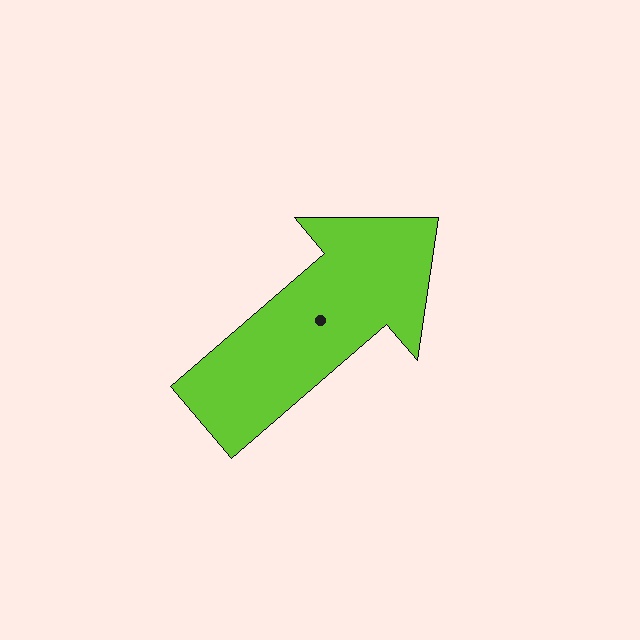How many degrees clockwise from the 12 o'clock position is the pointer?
Approximately 49 degrees.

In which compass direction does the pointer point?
Northeast.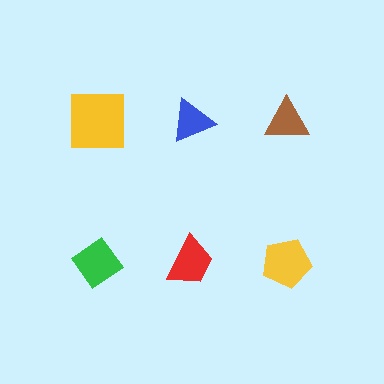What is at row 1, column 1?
A yellow square.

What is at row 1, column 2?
A blue triangle.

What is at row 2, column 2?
A red trapezoid.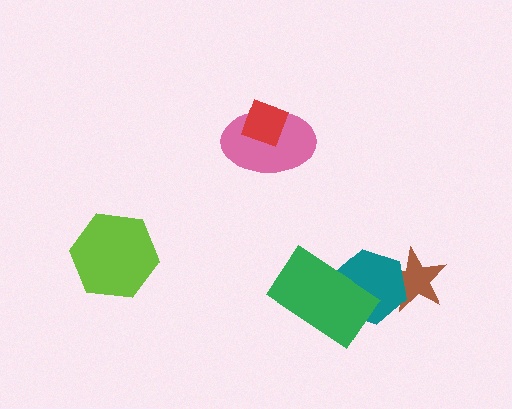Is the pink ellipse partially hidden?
Yes, it is partially covered by another shape.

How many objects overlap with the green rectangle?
1 object overlaps with the green rectangle.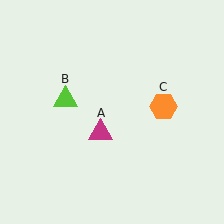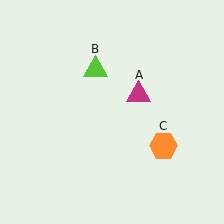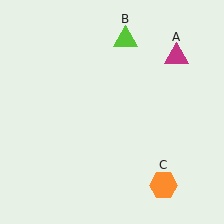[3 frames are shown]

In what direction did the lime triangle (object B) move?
The lime triangle (object B) moved up and to the right.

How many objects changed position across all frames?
3 objects changed position: magenta triangle (object A), lime triangle (object B), orange hexagon (object C).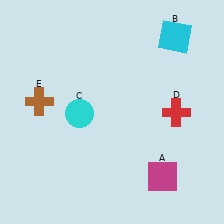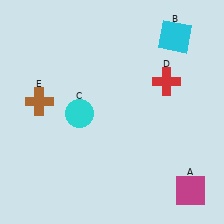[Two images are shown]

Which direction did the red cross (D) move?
The red cross (D) moved up.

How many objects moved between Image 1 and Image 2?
2 objects moved between the two images.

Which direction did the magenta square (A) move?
The magenta square (A) moved right.